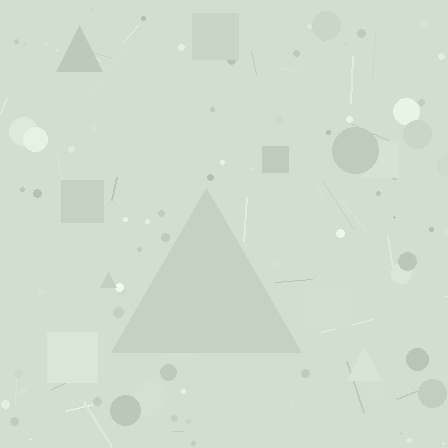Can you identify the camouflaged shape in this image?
The camouflaged shape is a triangle.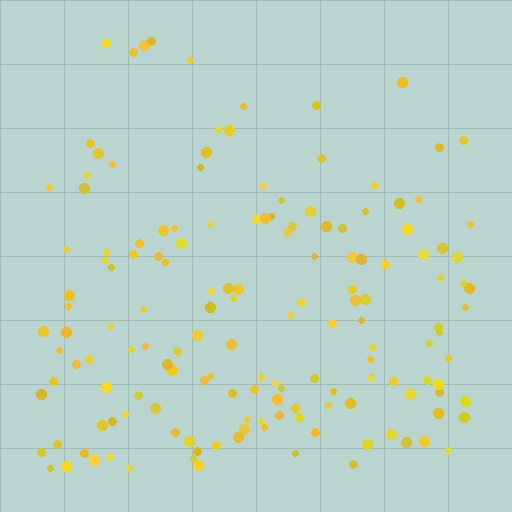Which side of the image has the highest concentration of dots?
The bottom.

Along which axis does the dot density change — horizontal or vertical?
Vertical.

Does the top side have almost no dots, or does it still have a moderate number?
Still a moderate number, just noticeably fewer than the bottom.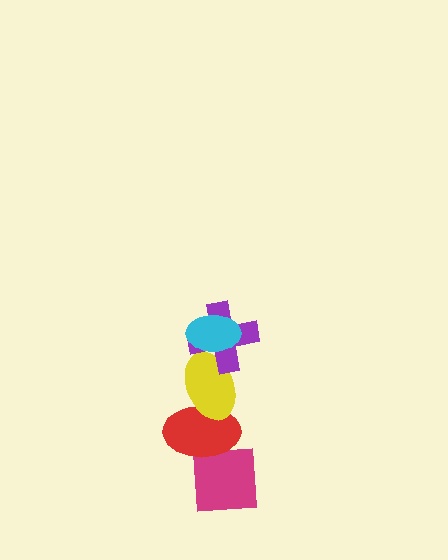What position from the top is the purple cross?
The purple cross is 2nd from the top.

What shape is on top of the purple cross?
The cyan ellipse is on top of the purple cross.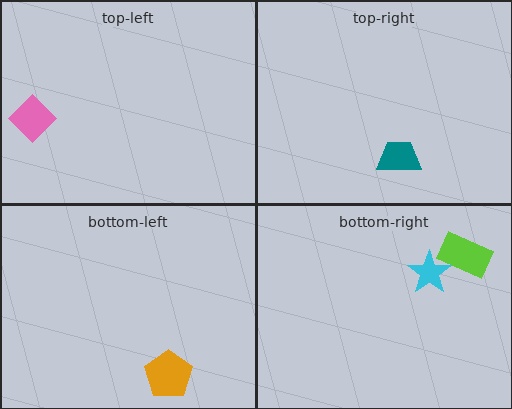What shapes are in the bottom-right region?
The cyan star, the lime rectangle.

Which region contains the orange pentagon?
The bottom-left region.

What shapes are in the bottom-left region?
The orange pentagon.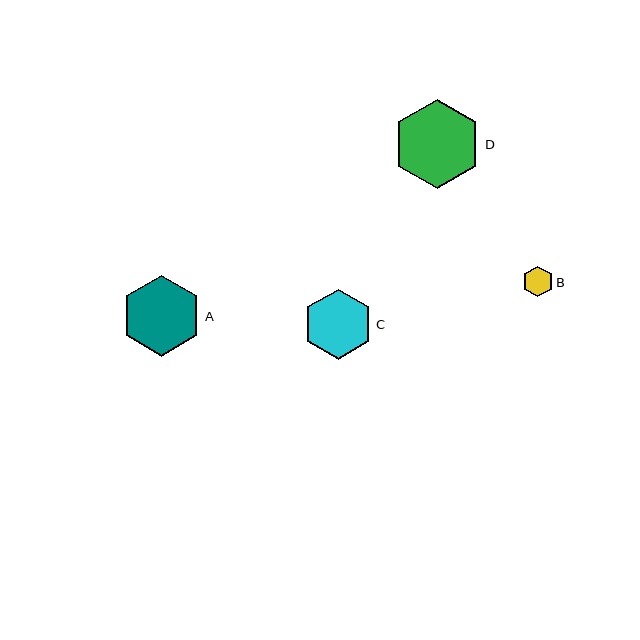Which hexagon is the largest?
Hexagon D is the largest with a size of approximately 89 pixels.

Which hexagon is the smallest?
Hexagon B is the smallest with a size of approximately 31 pixels.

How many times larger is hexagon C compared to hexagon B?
Hexagon C is approximately 2.3 times the size of hexagon B.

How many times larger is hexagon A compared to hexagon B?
Hexagon A is approximately 2.6 times the size of hexagon B.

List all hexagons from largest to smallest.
From largest to smallest: D, A, C, B.